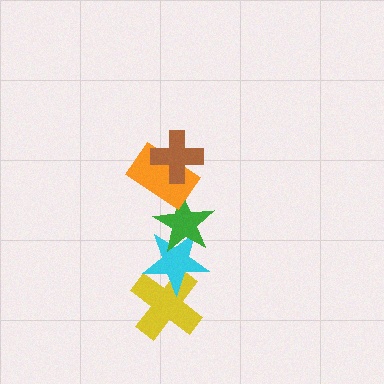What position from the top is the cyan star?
The cyan star is 4th from the top.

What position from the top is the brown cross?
The brown cross is 1st from the top.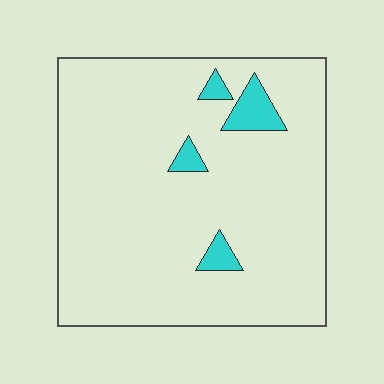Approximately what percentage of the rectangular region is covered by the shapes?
Approximately 5%.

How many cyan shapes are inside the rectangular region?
4.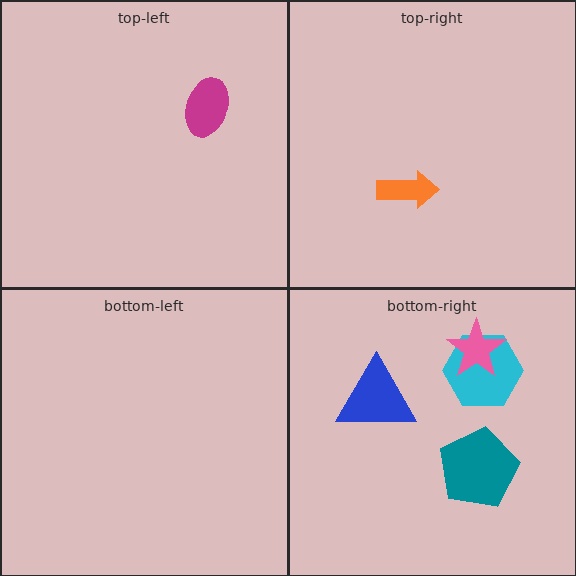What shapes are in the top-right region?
The orange arrow.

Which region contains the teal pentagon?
The bottom-right region.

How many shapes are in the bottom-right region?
4.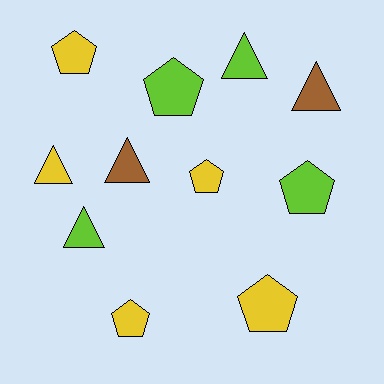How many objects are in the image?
There are 11 objects.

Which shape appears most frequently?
Pentagon, with 6 objects.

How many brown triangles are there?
There are 2 brown triangles.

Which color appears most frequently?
Yellow, with 5 objects.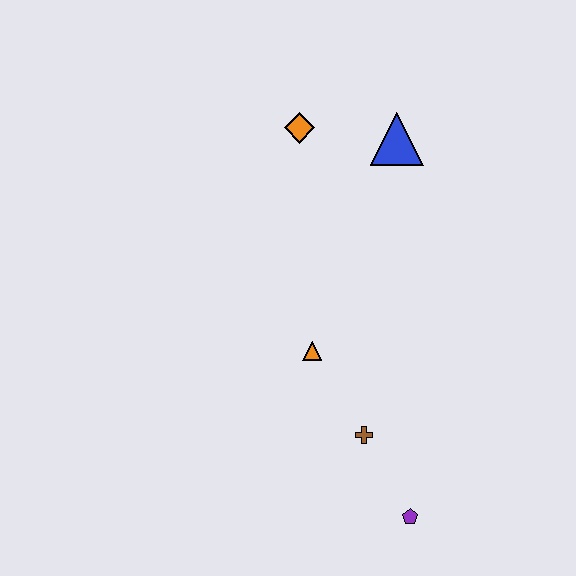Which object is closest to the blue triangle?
The orange diamond is closest to the blue triangle.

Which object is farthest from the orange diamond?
The purple pentagon is farthest from the orange diamond.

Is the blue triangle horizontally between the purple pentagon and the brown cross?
Yes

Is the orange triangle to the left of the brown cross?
Yes